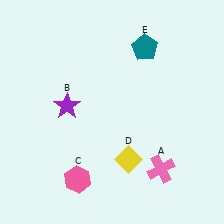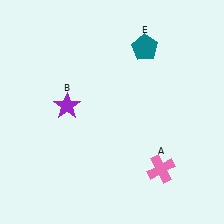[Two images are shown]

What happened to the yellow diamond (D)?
The yellow diamond (D) was removed in Image 2. It was in the bottom-right area of Image 1.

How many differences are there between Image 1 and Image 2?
There are 2 differences between the two images.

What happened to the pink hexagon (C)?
The pink hexagon (C) was removed in Image 2. It was in the bottom-left area of Image 1.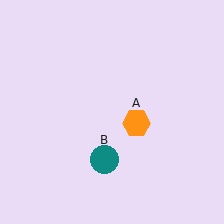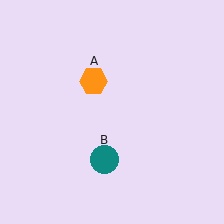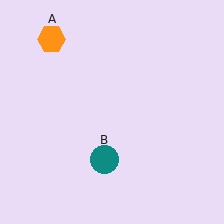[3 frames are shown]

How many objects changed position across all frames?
1 object changed position: orange hexagon (object A).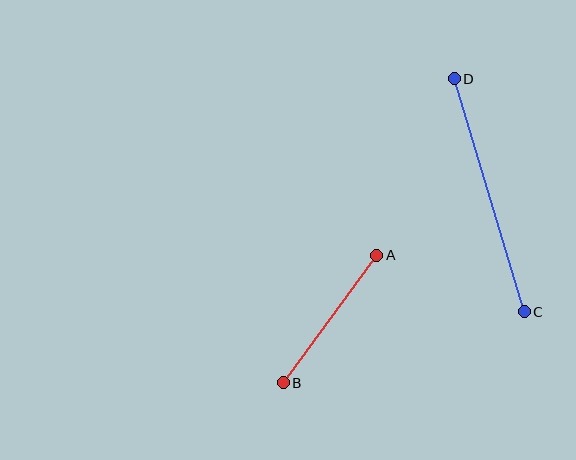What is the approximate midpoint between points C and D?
The midpoint is at approximately (489, 195) pixels.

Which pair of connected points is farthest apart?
Points C and D are farthest apart.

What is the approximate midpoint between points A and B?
The midpoint is at approximately (330, 319) pixels.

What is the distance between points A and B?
The distance is approximately 158 pixels.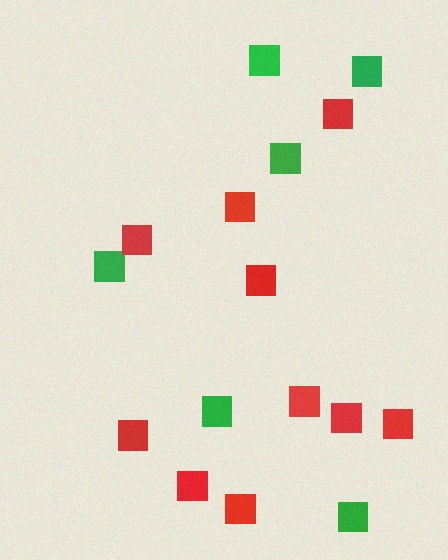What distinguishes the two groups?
There are 2 groups: one group of green squares (6) and one group of red squares (10).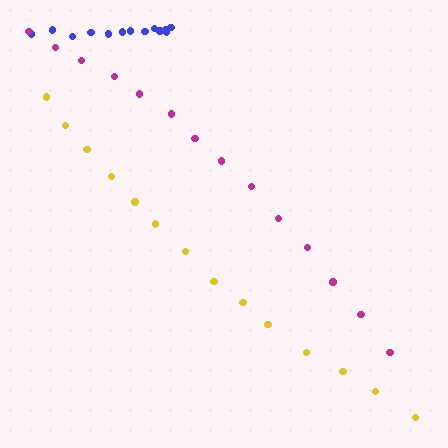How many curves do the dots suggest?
There are 3 distinct paths.